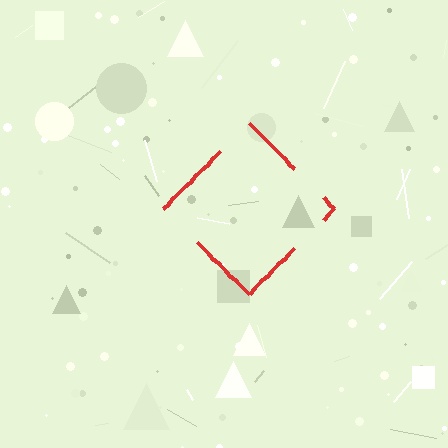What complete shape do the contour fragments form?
The contour fragments form a diamond.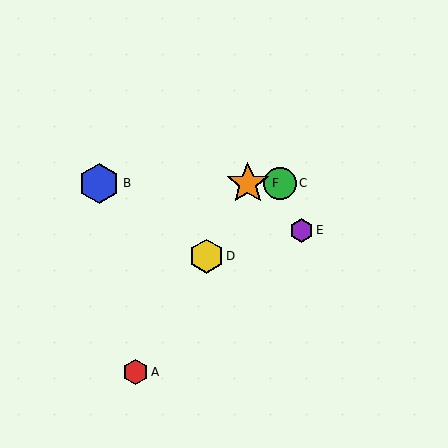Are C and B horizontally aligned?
Yes, both are at y≈184.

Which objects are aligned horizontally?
Objects B, C, F are aligned horizontally.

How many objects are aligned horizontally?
3 objects (B, C, F) are aligned horizontally.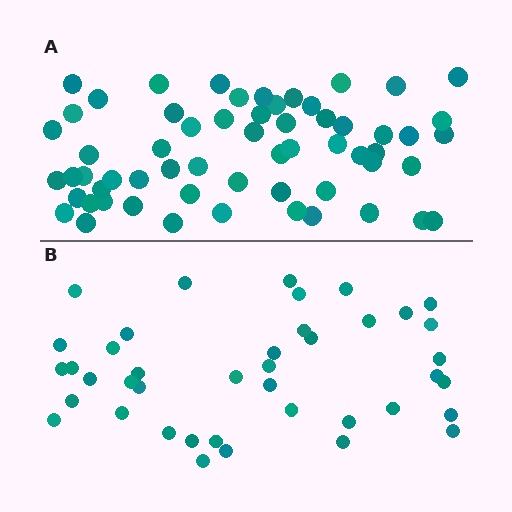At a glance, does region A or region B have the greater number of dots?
Region A (the top region) has more dots.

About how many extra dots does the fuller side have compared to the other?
Region A has approximately 20 more dots than region B.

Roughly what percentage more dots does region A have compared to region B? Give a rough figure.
About 45% more.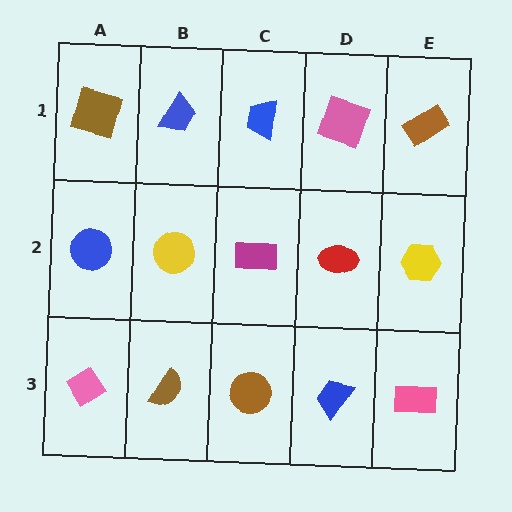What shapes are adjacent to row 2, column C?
A blue trapezoid (row 1, column C), a brown circle (row 3, column C), a yellow circle (row 2, column B), a red ellipse (row 2, column D).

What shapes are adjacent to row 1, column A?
A blue circle (row 2, column A), a blue trapezoid (row 1, column B).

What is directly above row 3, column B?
A yellow circle.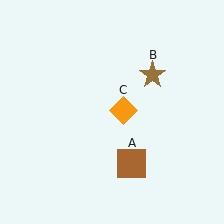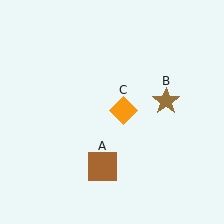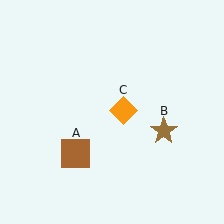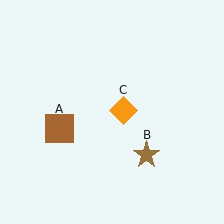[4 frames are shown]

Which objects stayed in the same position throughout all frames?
Orange diamond (object C) remained stationary.